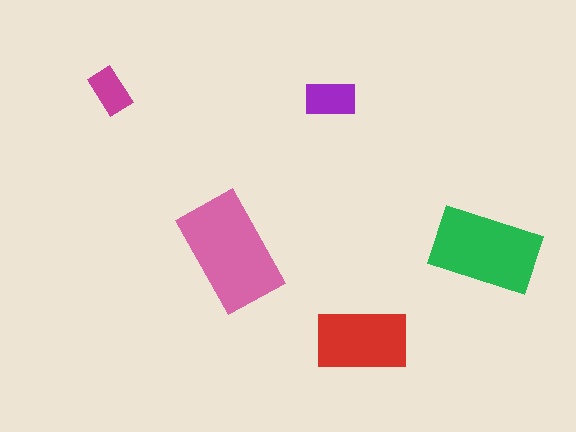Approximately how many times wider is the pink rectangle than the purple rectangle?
About 2 times wider.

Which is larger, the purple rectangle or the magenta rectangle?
The purple one.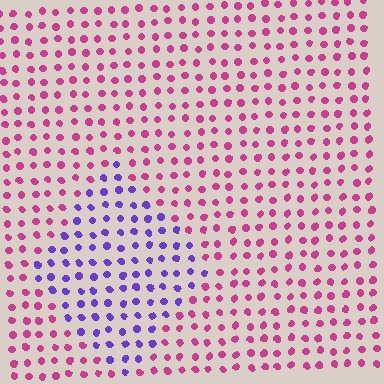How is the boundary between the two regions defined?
The boundary is defined purely by a slight shift in hue (about 65 degrees). Spacing, size, and orientation are identical on both sides.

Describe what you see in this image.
The image is filled with small magenta elements in a uniform arrangement. A diamond-shaped region is visible where the elements are tinted to a slightly different hue, forming a subtle color boundary.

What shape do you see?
I see a diamond.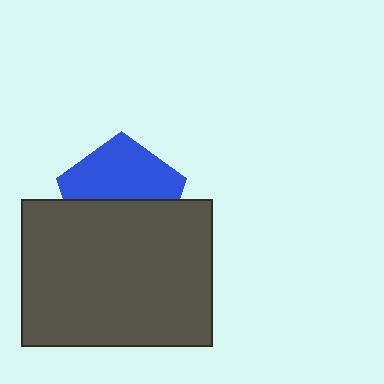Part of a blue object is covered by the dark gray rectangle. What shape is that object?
It is a pentagon.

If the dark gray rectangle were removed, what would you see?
You would see the complete blue pentagon.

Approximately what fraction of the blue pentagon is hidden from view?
Roughly 49% of the blue pentagon is hidden behind the dark gray rectangle.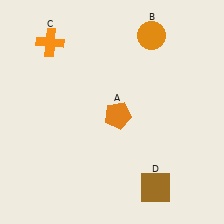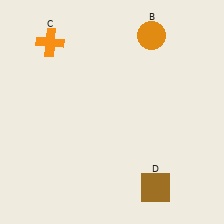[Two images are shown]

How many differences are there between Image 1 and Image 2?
There is 1 difference between the two images.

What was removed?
The orange pentagon (A) was removed in Image 2.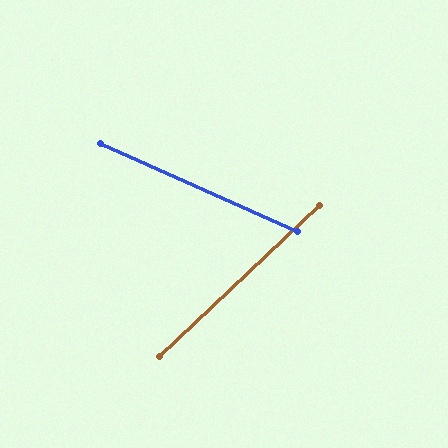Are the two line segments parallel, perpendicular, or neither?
Neither parallel nor perpendicular — they differ by about 67°.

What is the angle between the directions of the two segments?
Approximately 67 degrees.